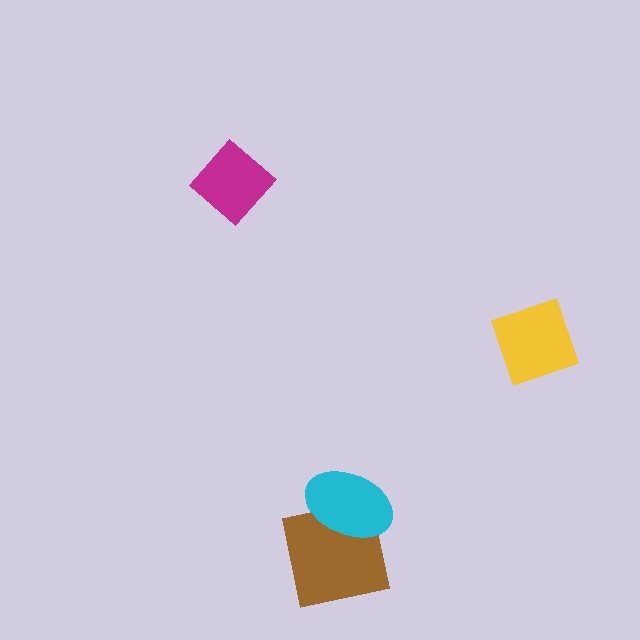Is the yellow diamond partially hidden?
No, no other shape covers it.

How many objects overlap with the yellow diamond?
0 objects overlap with the yellow diamond.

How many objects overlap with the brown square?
1 object overlaps with the brown square.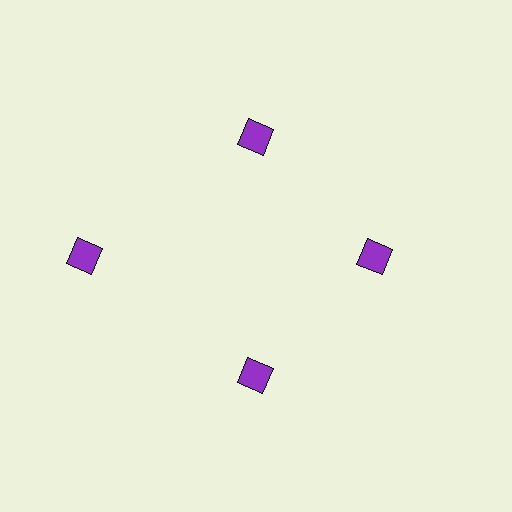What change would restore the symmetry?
The symmetry would be restored by moving it inward, back onto the ring so that all 4 diamonds sit at equal angles and equal distance from the center.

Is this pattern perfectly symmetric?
No. The 4 purple diamonds are arranged in a ring, but one element near the 9 o'clock position is pushed outward from the center, breaking the 4-fold rotational symmetry.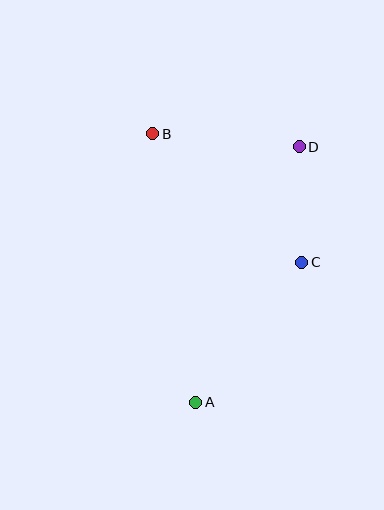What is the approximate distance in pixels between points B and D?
The distance between B and D is approximately 147 pixels.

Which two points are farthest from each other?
Points A and D are farthest from each other.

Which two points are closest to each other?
Points C and D are closest to each other.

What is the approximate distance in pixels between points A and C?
The distance between A and C is approximately 176 pixels.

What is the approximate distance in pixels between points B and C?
The distance between B and C is approximately 197 pixels.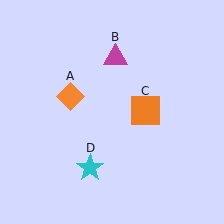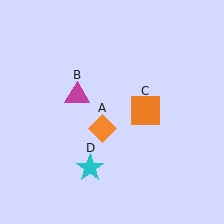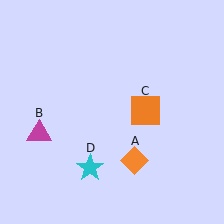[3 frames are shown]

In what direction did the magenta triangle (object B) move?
The magenta triangle (object B) moved down and to the left.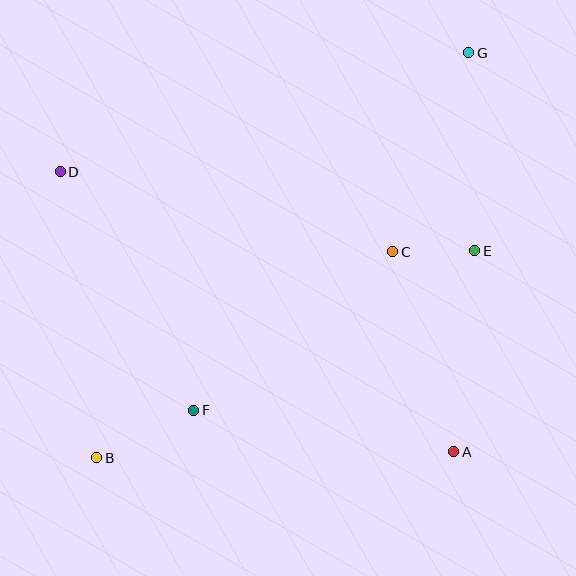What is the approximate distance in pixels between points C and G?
The distance between C and G is approximately 213 pixels.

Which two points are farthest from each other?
Points B and G are farthest from each other.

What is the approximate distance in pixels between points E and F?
The distance between E and F is approximately 323 pixels.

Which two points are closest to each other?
Points C and E are closest to each other.